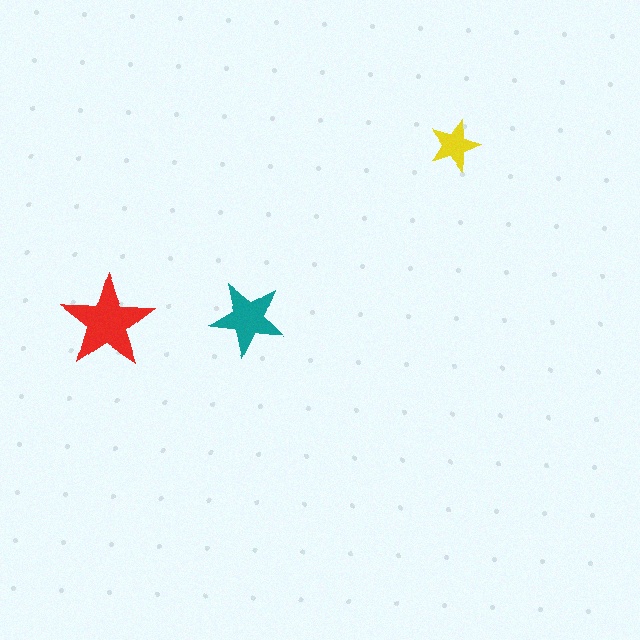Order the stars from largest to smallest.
the red one, the teal one, the yellow one.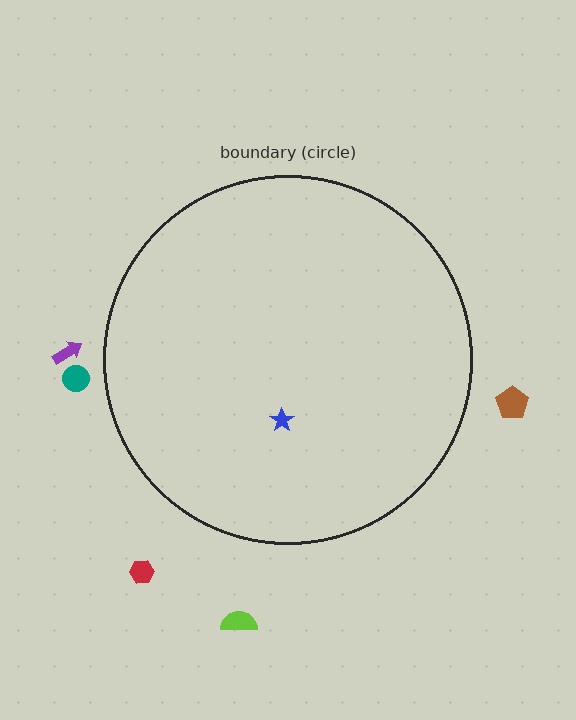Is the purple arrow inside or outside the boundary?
Outside.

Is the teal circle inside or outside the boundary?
Outside.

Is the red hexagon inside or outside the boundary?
Outside.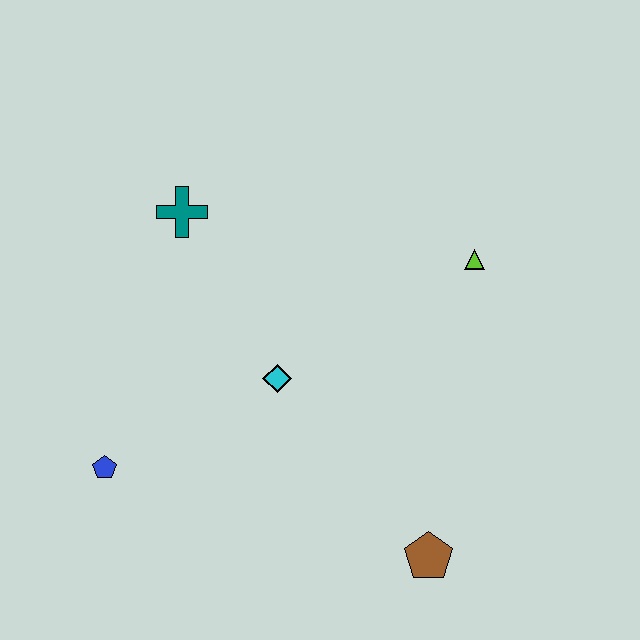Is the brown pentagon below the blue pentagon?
Yes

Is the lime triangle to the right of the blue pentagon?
Yes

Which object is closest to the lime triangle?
The cyan diamond is closest to the lime triangle.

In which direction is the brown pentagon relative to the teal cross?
The brown pentagon is below the teal cross.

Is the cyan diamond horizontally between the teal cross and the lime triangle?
Yes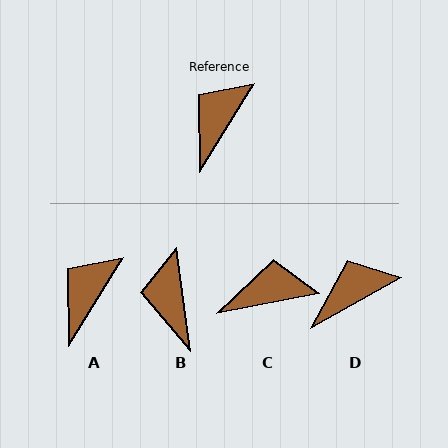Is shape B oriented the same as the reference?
No, it is off by about 40 degrees.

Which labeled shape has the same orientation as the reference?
A.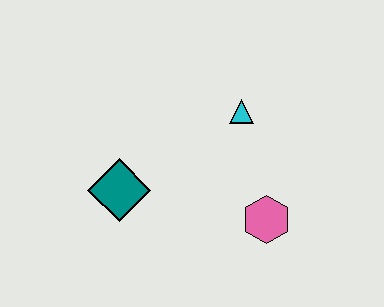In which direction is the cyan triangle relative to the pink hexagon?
The cyan triangle is above the pink hexagon.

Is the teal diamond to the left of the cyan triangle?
Yes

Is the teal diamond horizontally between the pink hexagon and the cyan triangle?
No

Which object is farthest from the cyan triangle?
The teal diamond is farthest from the cyan triangle.